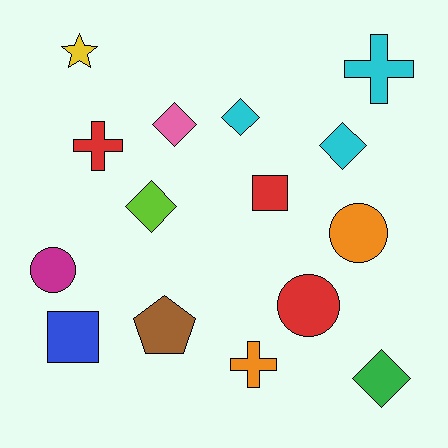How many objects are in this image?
There are 15 objects.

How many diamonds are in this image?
There are 5 diamonds.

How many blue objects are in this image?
There is 1 blue object.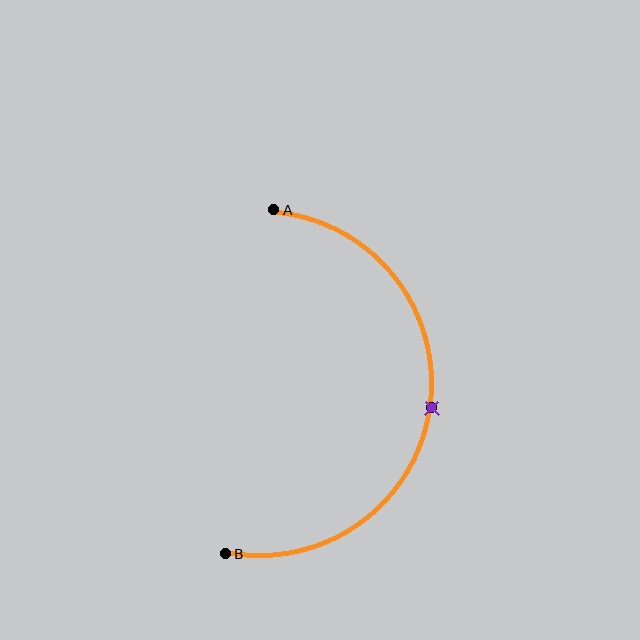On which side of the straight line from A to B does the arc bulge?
The arc bulges to the right of the straight line connecting A and B.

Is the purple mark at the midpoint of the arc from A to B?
Yes. The purple mark lies on the arc at equal arc-length from both A and B — it is the arc midpoint.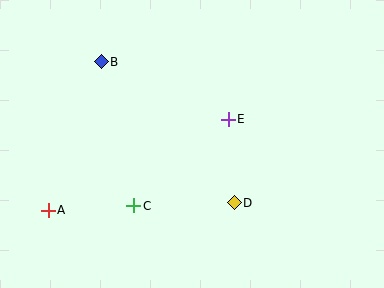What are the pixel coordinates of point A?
Point A is at (48, 210).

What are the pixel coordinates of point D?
Point D is at (234, 203).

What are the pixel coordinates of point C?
Point C is at (134, 206).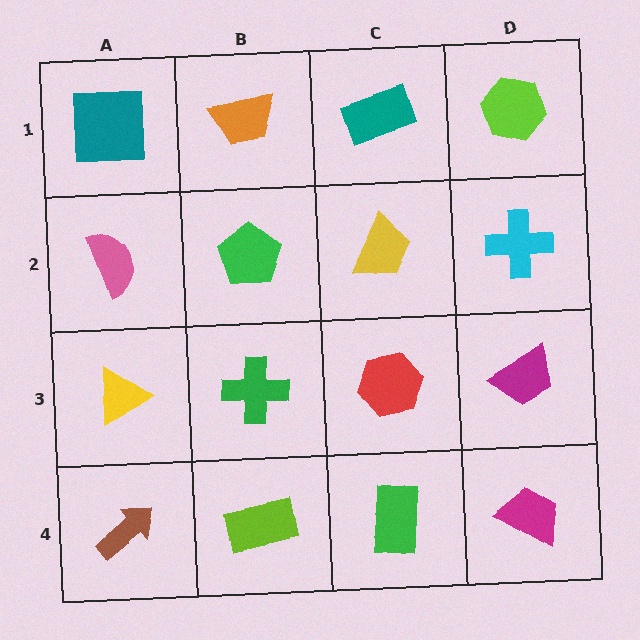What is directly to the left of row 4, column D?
A green rectangle.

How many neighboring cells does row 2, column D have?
3.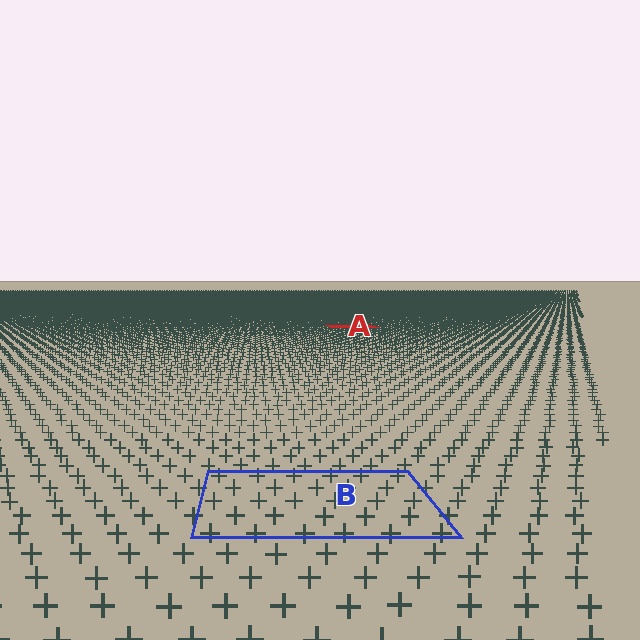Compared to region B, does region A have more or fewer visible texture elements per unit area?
Region A has more texture elements per unit area — they are packed more densely because it is farther away.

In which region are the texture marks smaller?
The texture marks are smaller in region A, because it is farther away.